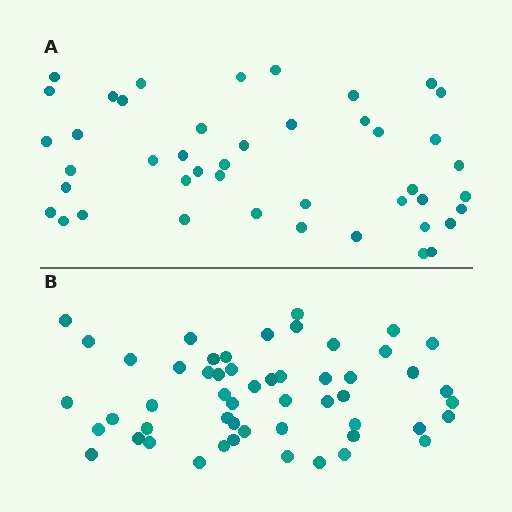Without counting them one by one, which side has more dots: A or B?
Region B (the bottom region) has more dots.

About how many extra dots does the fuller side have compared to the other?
Region B has roughly 8 or so more dots than region A.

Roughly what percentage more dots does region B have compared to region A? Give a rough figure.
About 20% more.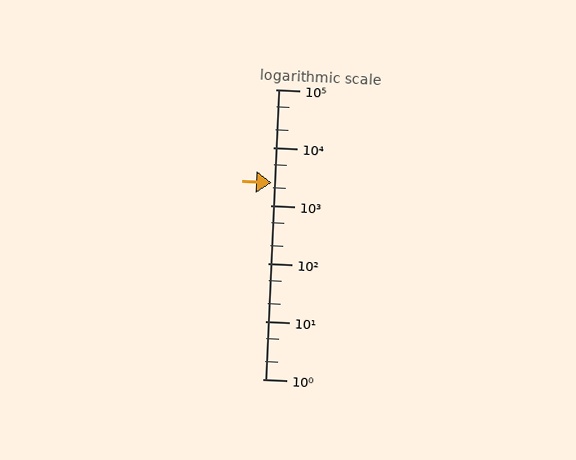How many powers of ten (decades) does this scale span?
The scale spans 5 decades, from 1 to 100000.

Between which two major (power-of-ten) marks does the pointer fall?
The pointer is between 1000 and 10000.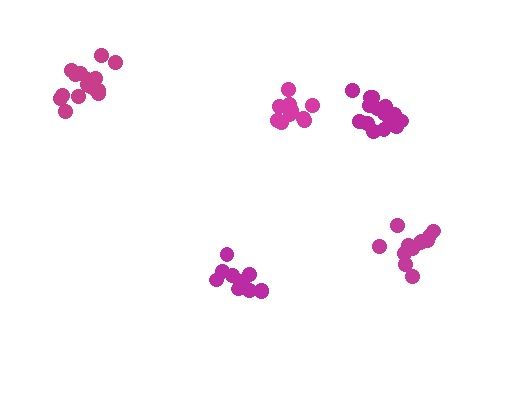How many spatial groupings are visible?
There are 5 spatial groupings.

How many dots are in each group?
Group 1: 11 dots, Group 2: 16 dots, Group 3: 12 dots, Group 4: 16 dots, Group 5: 13 dots (68 total).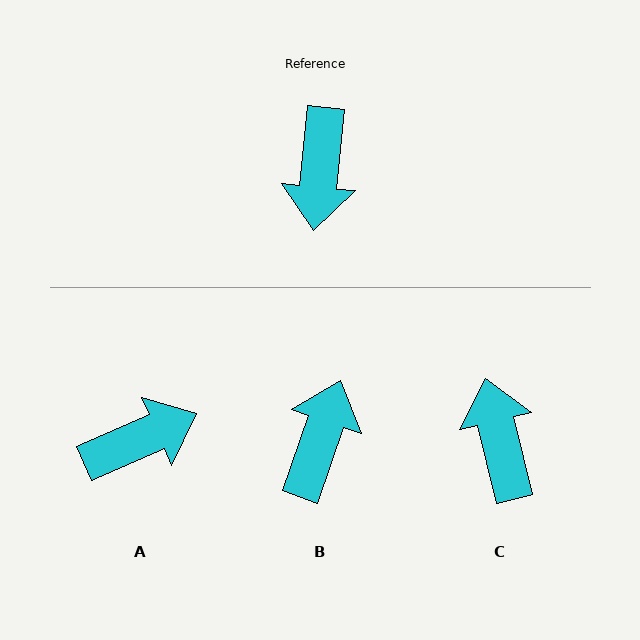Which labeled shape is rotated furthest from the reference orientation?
B, about 166 degrees away.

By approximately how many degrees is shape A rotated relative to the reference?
Approximately 120 degrees counter-clockwise.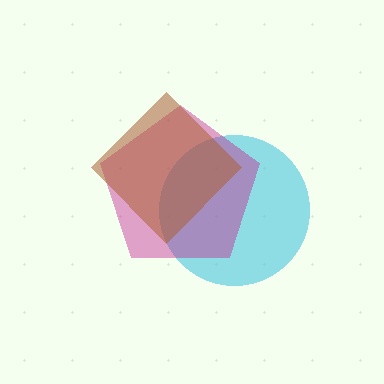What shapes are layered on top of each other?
The layered shapes are: a cyan circle, a magenta pentagon, a brown diamond.